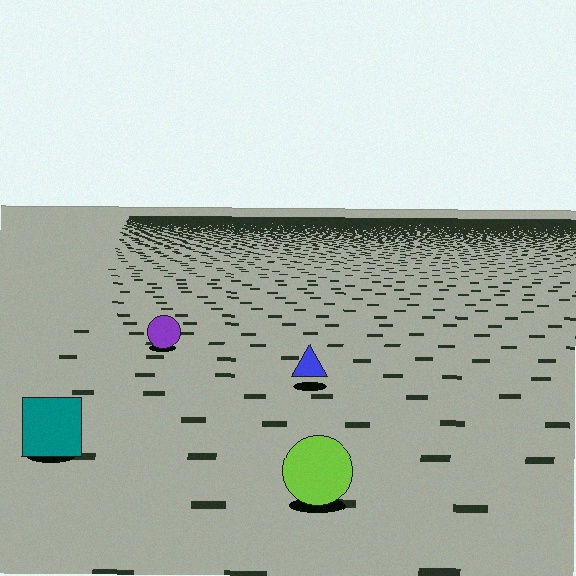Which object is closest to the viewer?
The lime circle is closest. The texture marks near it are larger and more spread out.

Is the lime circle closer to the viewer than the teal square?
Yes. The lime circle is closer — you can tell from the texture gradient: the ground texture is coarser near it.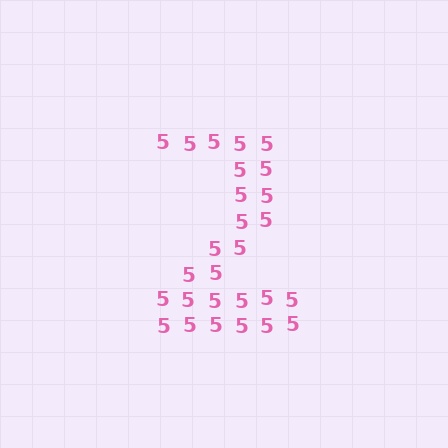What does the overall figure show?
The overall figure shows the digit 2.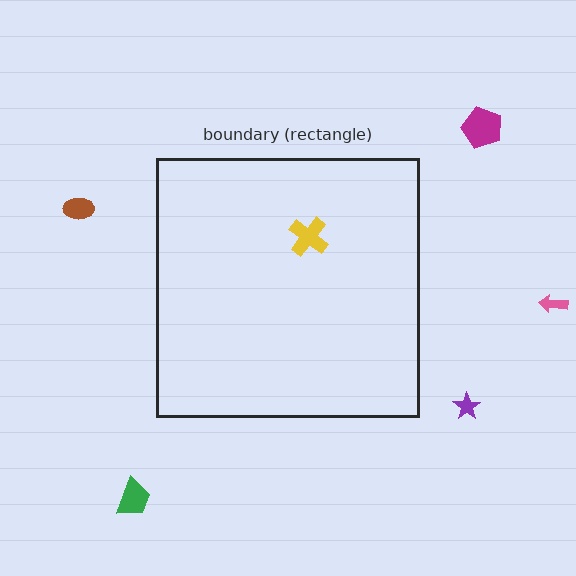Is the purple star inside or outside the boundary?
Outside.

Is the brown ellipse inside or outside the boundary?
Outside.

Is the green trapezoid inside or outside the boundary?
Outside.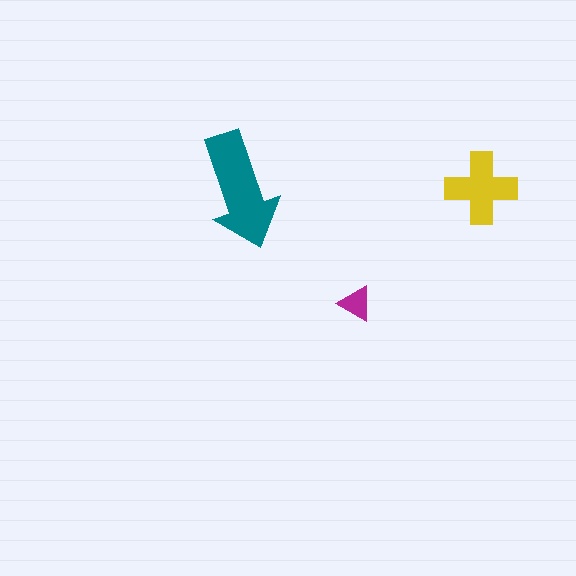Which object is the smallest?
The magenta triangle.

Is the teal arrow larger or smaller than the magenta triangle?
Larger.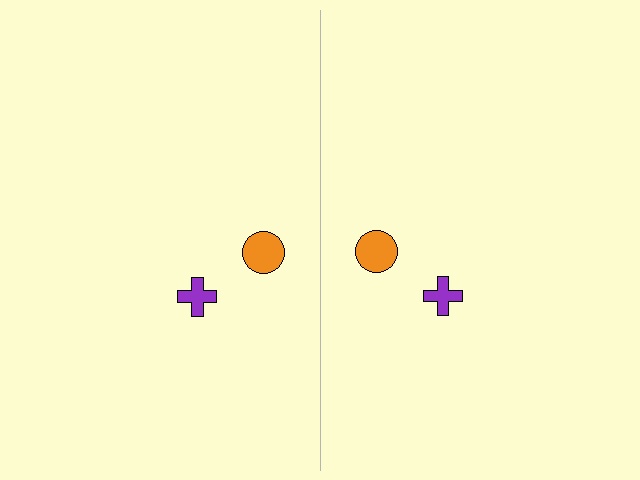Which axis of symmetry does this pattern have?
The pattern has a vertical axis of symmetry running through the center of the image.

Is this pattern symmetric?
Yes, this pattern has bilateral (reflection) symmetry.